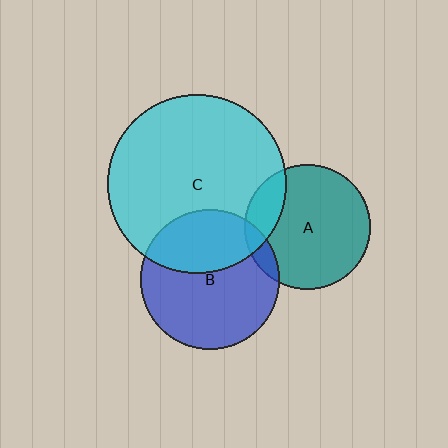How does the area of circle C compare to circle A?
Approximately 2.0 times.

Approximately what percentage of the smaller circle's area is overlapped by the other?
Approximately 35%.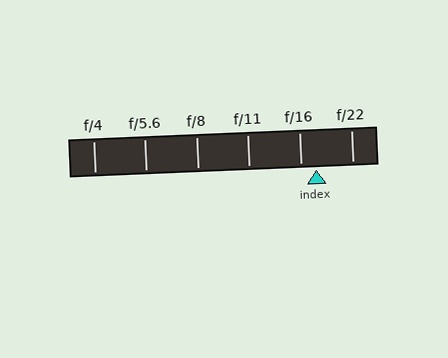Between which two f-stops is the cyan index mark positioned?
The index mark is between f/16 and f/22.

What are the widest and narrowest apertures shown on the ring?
The widest aperture shown is f/4 and the narrowest is f/22.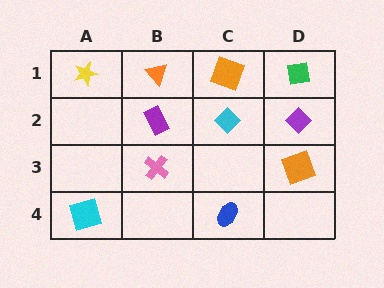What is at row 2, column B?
A purple rectangle.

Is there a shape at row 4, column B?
No, that cell is empty.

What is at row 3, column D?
An orange square.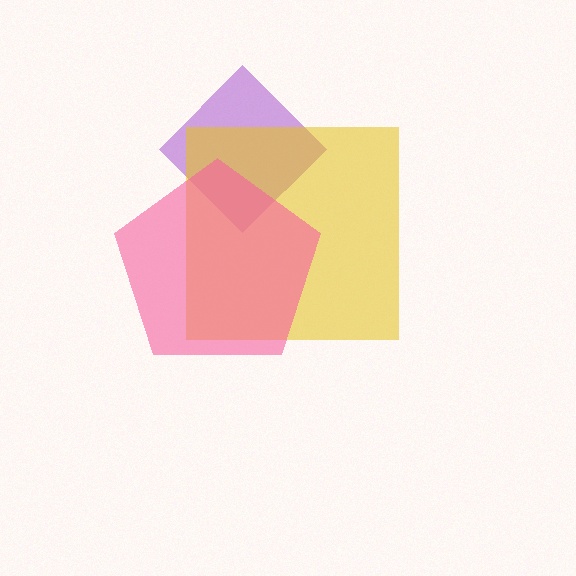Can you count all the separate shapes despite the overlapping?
Yes, there are 3 separate shapes.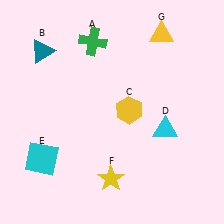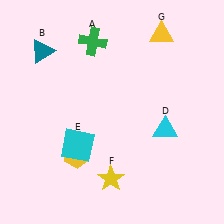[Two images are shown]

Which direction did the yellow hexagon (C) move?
The yellow hexagon (C) moved left.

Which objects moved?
The objects that moved are: the yellow hexagon (C), the cyan square (E).